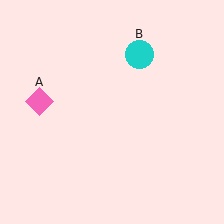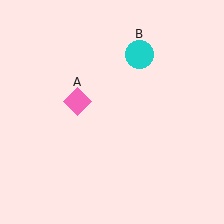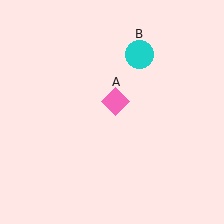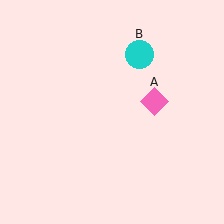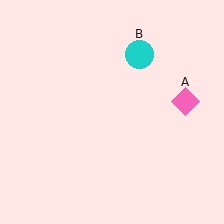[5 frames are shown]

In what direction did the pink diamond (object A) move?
The pink diamond (object A) moved right.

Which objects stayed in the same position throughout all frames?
Cyan circle (object B) remained stationary.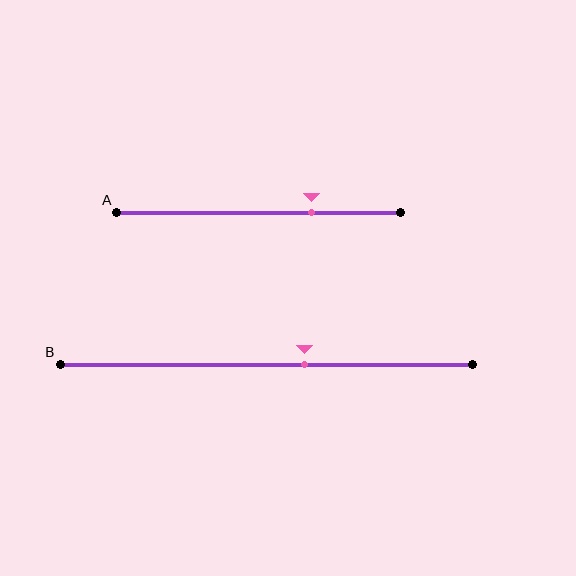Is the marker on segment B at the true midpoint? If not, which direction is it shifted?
No, the marker on segment B is shifted to the right by about 9% of the segment length.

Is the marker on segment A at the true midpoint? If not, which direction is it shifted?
No, the marker on segment A is shifted to the right by about 19% of the segment length.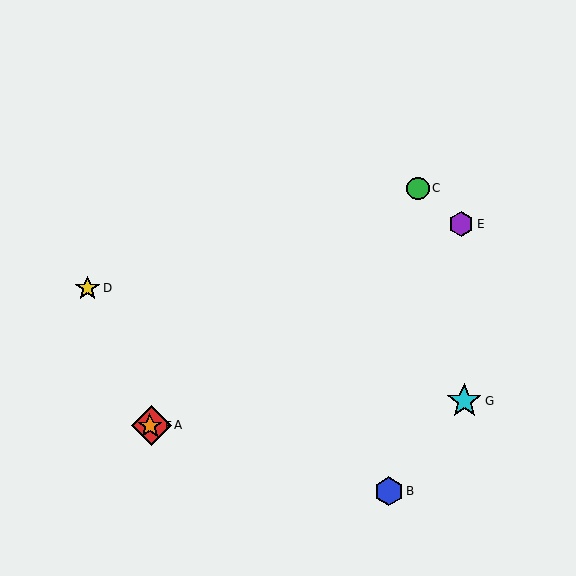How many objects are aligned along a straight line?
3 objects (A, E, F) are aligned along a straight line.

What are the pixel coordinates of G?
Object G is at (464, 401).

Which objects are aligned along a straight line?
Objects A, E, F are aligned along a straight line.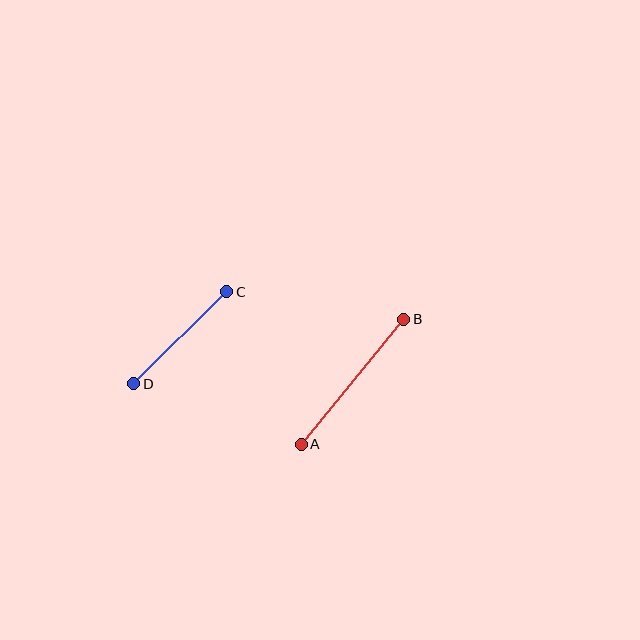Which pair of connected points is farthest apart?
Points A and B are farthest apart.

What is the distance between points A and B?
The distance is approximately 162 pixels.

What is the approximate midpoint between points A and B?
The midpoint is at approximately (352, 382) pixels.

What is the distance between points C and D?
The distance is approximately 131 pixels.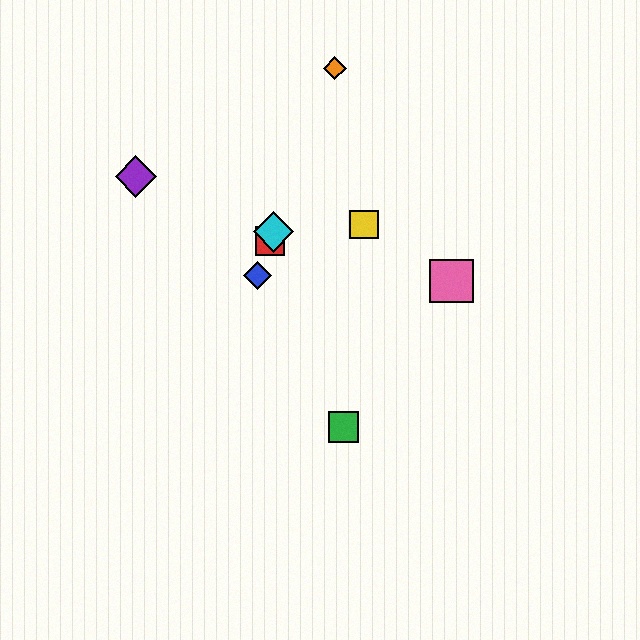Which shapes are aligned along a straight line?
The red square, the blue diamond, the orange diamond, the cyan diamond are aligned along a straight line.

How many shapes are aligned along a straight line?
4 shapes (the red square, the blue diamond, the orange diamond, the cyan diamond) are aligned along a straight line.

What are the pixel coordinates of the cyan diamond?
The cyan diamond is at (274, 232).